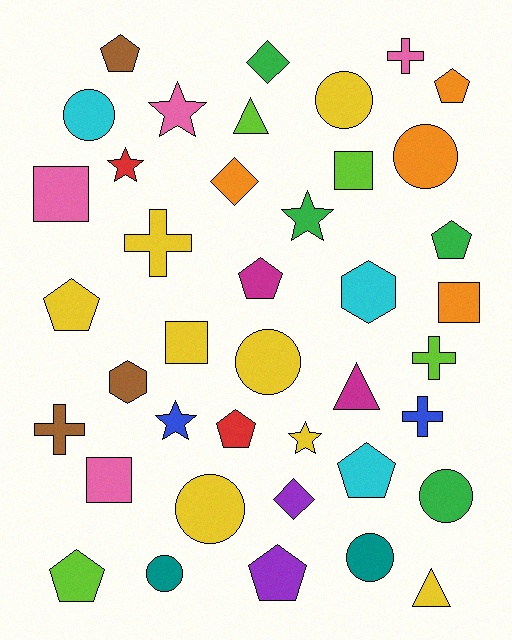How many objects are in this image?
There are 40 objects.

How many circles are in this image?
There are 8 circles.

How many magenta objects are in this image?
There are 2 magenta objects.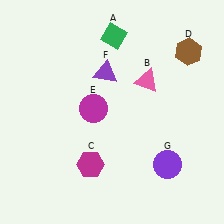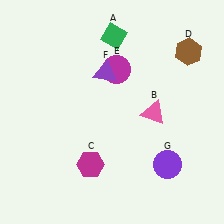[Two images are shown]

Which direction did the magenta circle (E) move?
The magenta circle (E) moved up.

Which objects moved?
The objects that moved are: the pink triangle (B), the magenta circle (E).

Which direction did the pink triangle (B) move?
The pink triangle (B) moved down.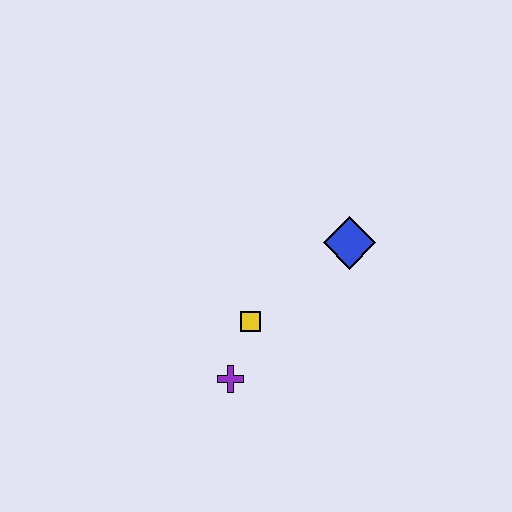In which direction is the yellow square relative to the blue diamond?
The yellow square is to the left of the blue diamond.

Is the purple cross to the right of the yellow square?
No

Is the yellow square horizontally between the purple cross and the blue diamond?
Yes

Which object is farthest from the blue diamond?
The purple cross is farthest from the blue diamond.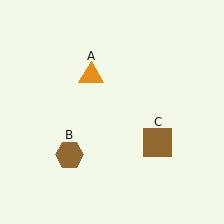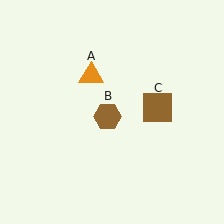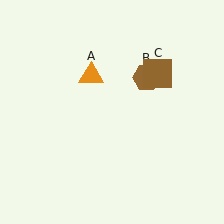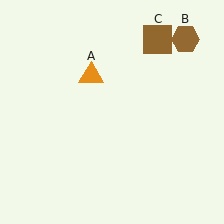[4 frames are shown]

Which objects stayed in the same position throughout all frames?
Orange triangle (object A) remained stationary.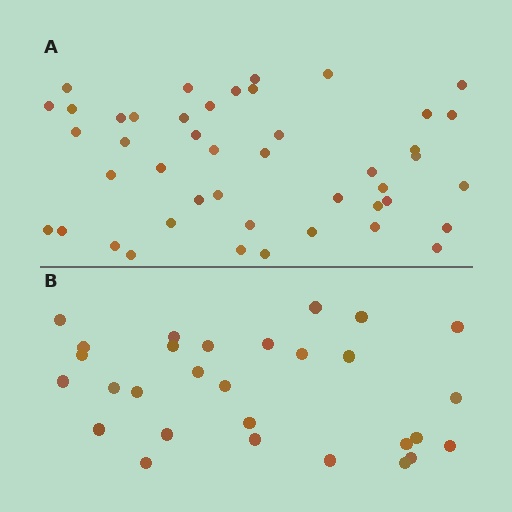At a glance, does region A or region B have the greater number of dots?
Region A (the top region) has more dots.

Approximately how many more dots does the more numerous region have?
Region A has approximately 15 more dots than region B.